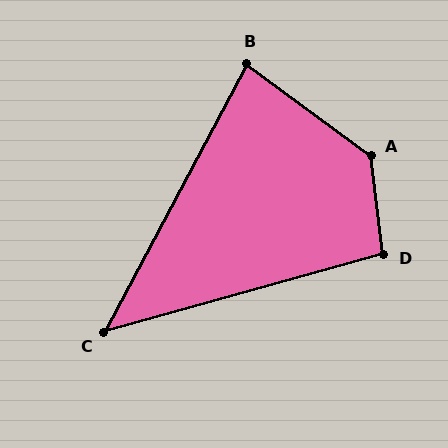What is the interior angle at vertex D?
Approximately 99 degrees (obtuse).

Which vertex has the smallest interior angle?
C, at approximately 47 degrees.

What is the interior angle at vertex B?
Approximately 81 degrees (acute).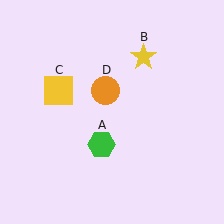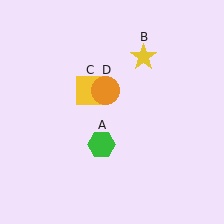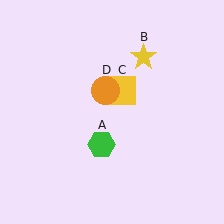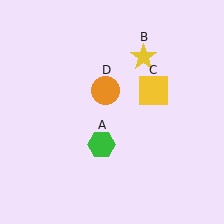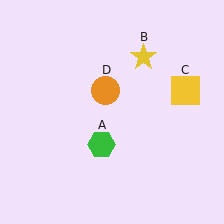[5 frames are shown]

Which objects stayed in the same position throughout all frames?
Green hexagon (object A) and yellow star (object B) and orange circle (object D) remained stationary.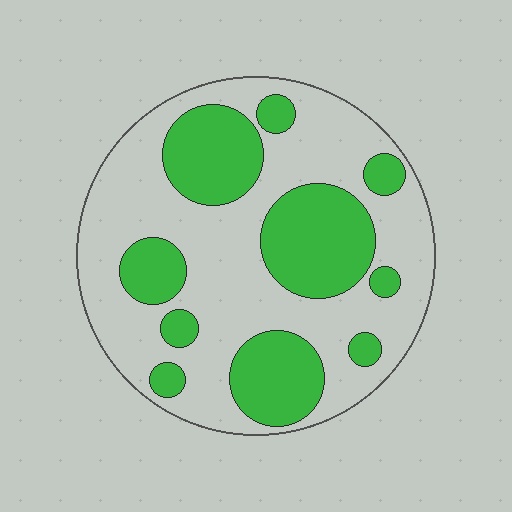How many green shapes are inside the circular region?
10.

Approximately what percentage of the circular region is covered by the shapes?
Approximately 35%.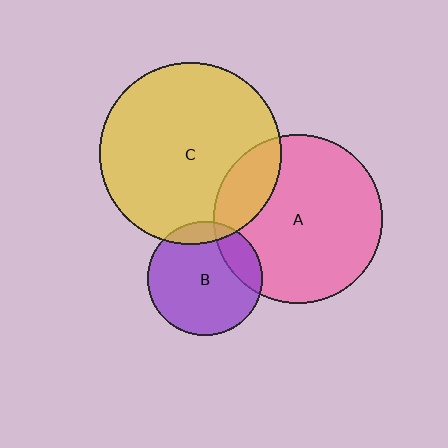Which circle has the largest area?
Circle C (yellow).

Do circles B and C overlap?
Yes.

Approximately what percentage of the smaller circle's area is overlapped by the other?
Approximately 10%.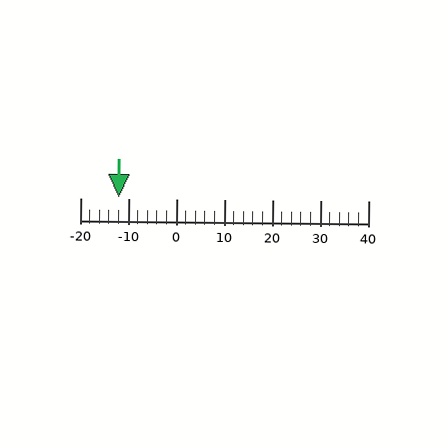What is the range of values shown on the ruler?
The ruler shows values from -20 to 40.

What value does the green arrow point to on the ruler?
The green arrow points to approximately -12.